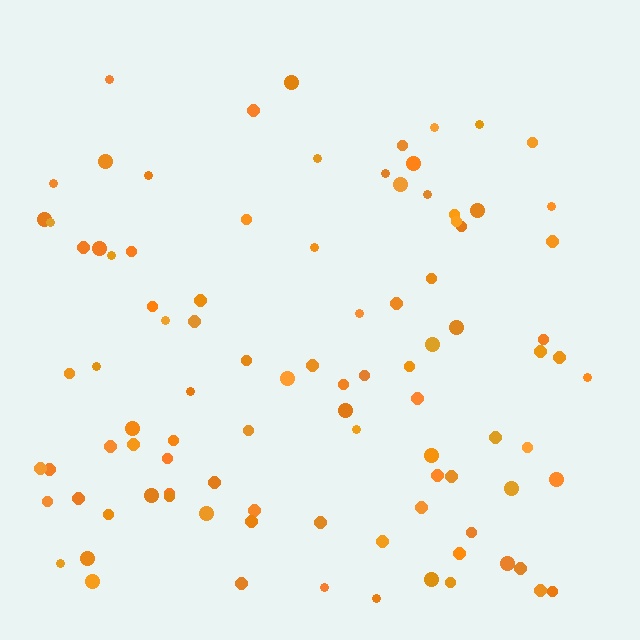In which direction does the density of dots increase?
From top to bottom, with the bottom side densest.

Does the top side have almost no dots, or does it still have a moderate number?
Still a moderate number, just noticeably fewer than the bottom.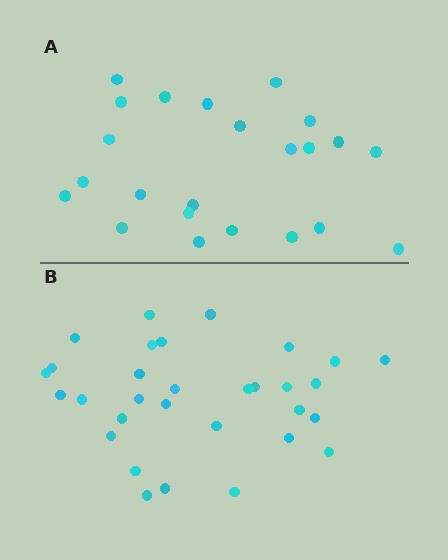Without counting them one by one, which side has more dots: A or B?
Region B (the bottom region) has more dots.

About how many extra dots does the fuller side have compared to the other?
Region B has roughly 8 or so more dots than region A.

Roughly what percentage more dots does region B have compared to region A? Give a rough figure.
About 35% more.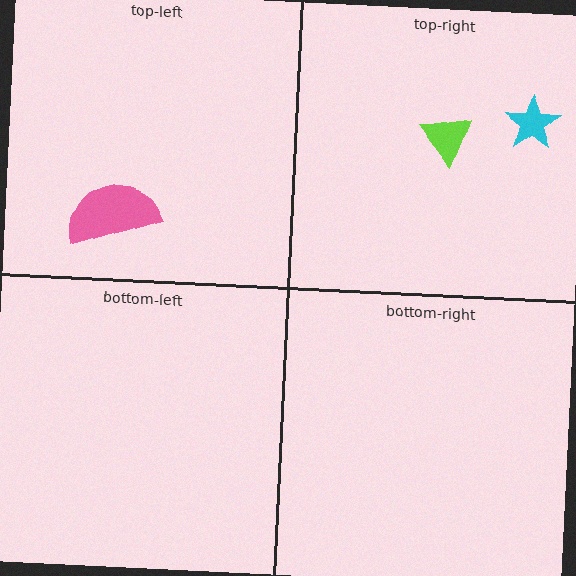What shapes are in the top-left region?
The pink semicircle.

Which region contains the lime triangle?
The top-right region.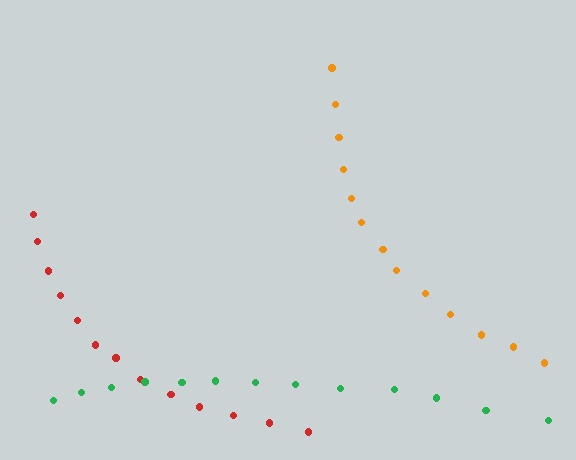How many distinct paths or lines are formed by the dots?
There are 3 distinct paths.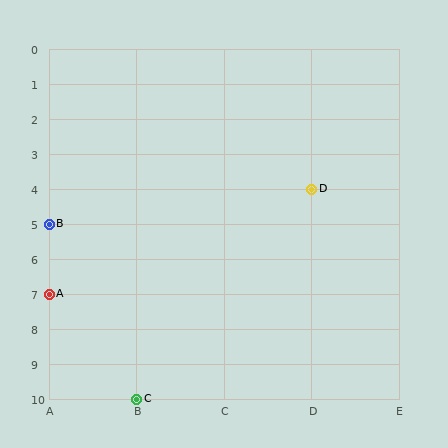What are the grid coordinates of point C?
Point C is at grid coordinates (B, 10).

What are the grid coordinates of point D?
Point D is at grid coordinates (D, 4).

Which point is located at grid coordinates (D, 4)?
Point D is at (D, 4).